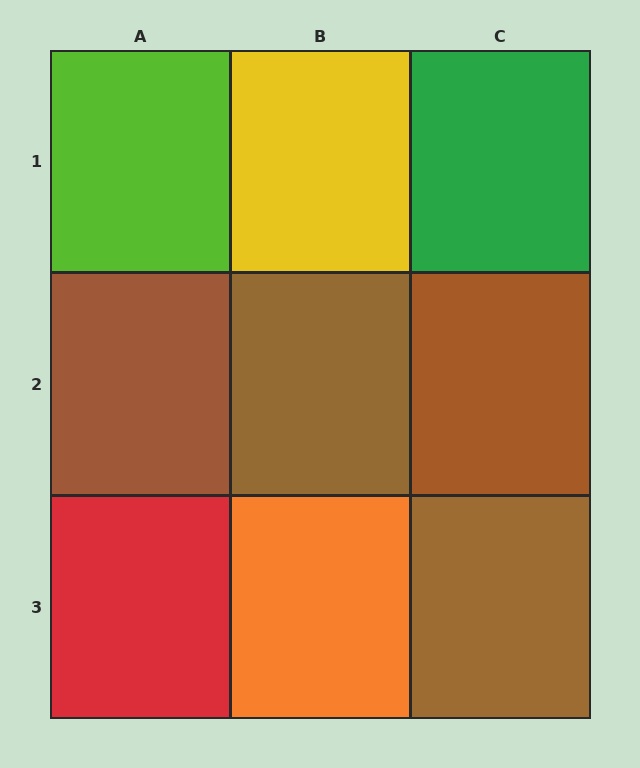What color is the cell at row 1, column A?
Lime.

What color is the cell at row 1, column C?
Green.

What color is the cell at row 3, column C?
Brown.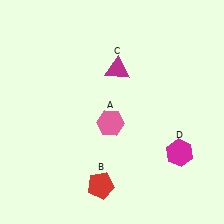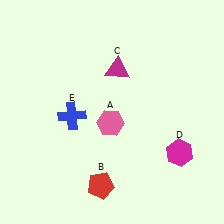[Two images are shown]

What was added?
A blue cross (E) was added in Image 2.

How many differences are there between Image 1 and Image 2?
There is 1 difference between the two images.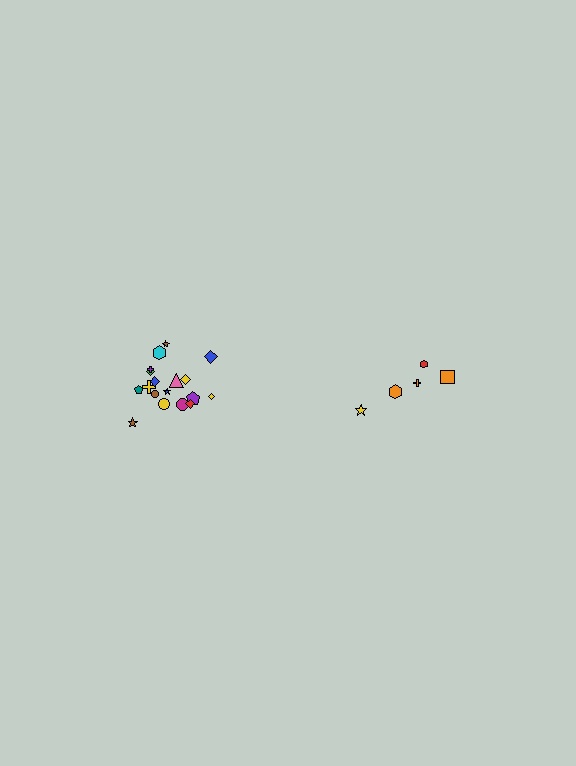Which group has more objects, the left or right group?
The left group.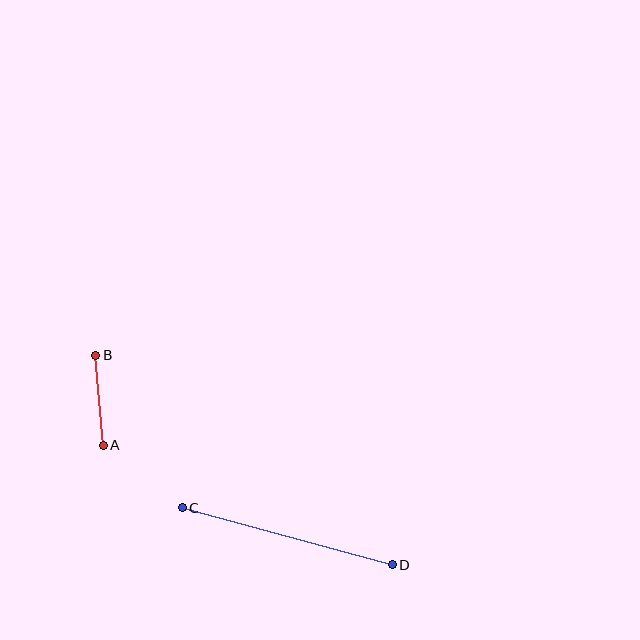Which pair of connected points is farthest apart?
Points C and D are farthest apart.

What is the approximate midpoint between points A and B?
The midpoint is at approximately (99, 400) pixels.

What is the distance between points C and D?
The distance is approximately 217 pixels.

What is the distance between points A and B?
The distance is approximately 91 pixels.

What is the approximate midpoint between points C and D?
The midpoint is at approximately (287, 536) pixels.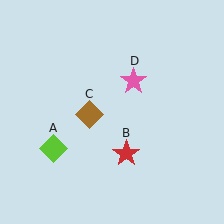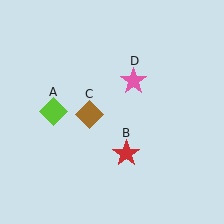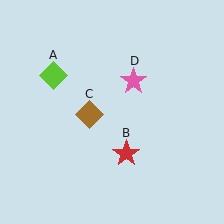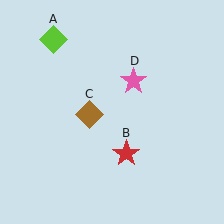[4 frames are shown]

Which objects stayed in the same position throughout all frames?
Red star (object B) and brown diamond (object C) and pink star (object D) remained stationary.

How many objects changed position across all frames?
1 object changed position: lime diamond (object A).